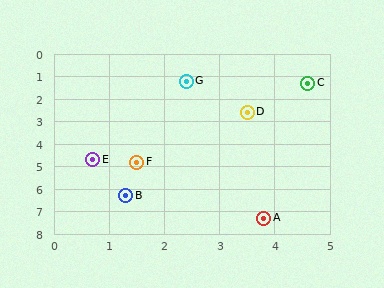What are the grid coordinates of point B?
Point B is at approximately (1.3, 6.3).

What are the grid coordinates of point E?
Point E is at approximately (0.7, 4.7).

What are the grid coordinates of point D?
Point D is at approximately (3.5, 2.6).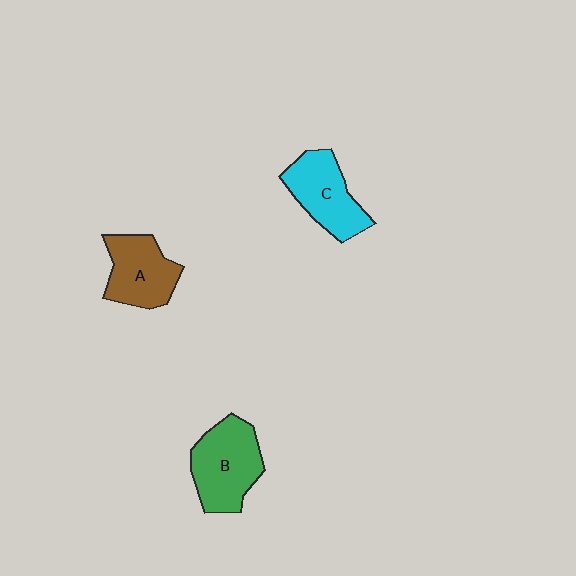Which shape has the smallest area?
Shape A (brown).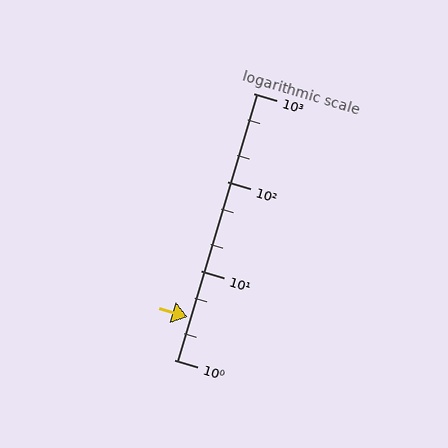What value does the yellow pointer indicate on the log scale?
The pointer indicates approximately 3.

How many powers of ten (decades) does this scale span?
The scale spans 3 decades, from 1 to 1000.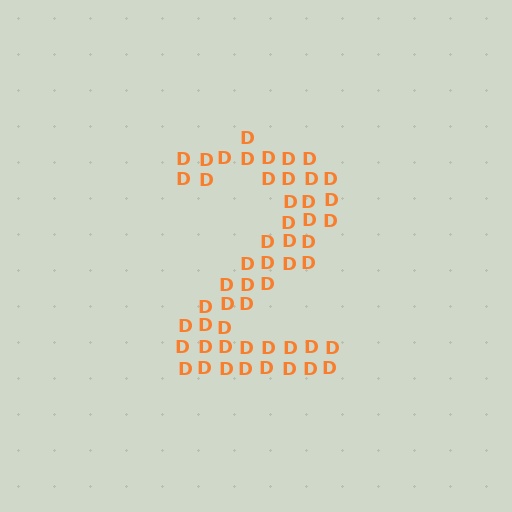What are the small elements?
The small elements are letter D's.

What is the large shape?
The large shape is the digit 2.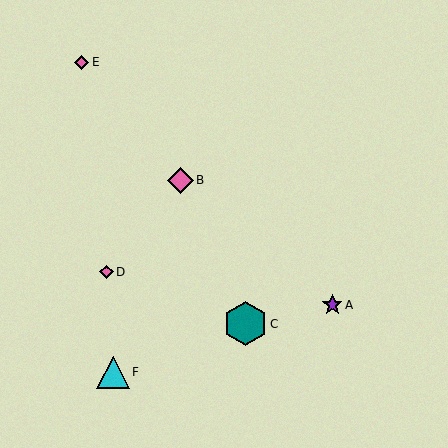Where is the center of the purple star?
The center of the purple star is at (332, 305).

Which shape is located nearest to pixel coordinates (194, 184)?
The pink diamond (labeled B) at (180, 180) is nearest to that location.